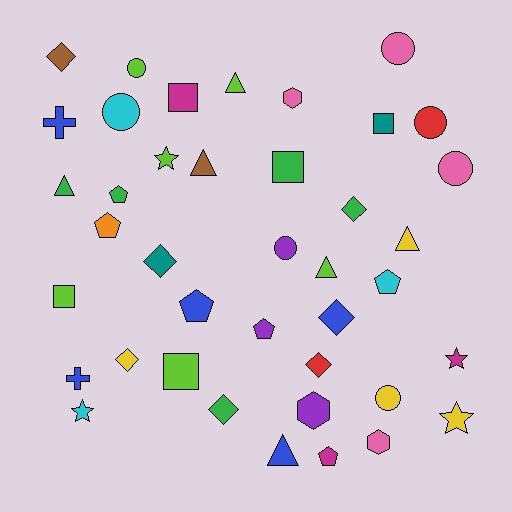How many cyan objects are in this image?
There are 3 cyan objects.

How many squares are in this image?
There are 5 squares.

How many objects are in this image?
There are 40 objects.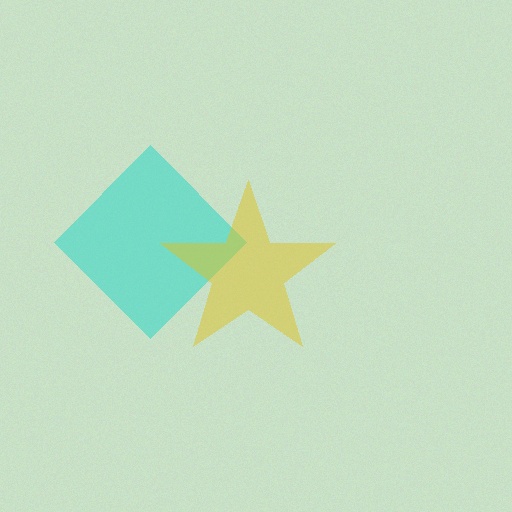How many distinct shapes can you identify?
There are 2 distinct shapes: a cyan diamond, a yellow star.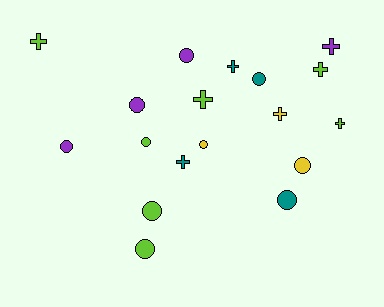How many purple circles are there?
There are 3 purple circles.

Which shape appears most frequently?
Circle, with 10 objects.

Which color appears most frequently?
Lime, with 7 objects.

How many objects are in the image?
There are 18 objects.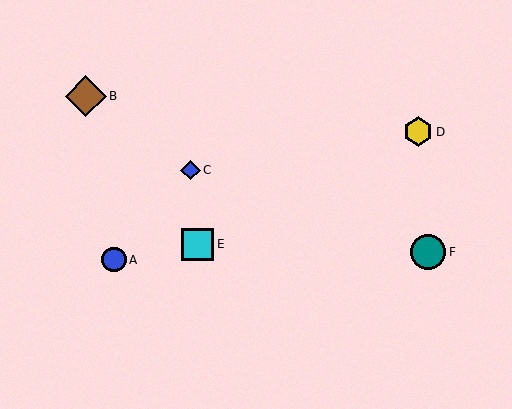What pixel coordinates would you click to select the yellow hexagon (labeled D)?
Click at (418, 132) to select the yellow hexagon D.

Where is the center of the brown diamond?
The center of the brown diamond is at (86, 96).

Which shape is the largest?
The brown diamond (labeled B) is the largest.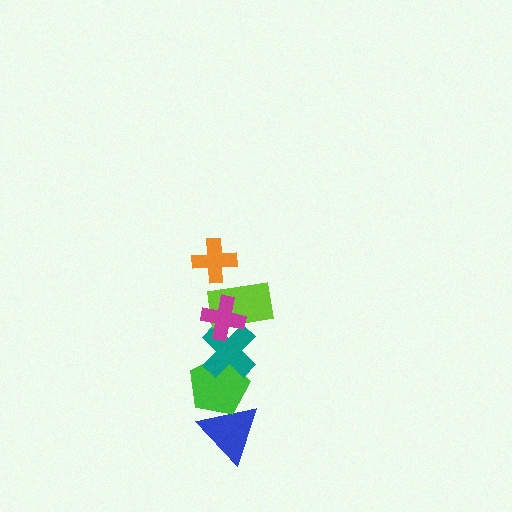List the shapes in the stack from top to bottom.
From top to bottom: the orange cross, the magenta cross, the lime rectangle, the teal cross, the green pentagon, the blue triangle.